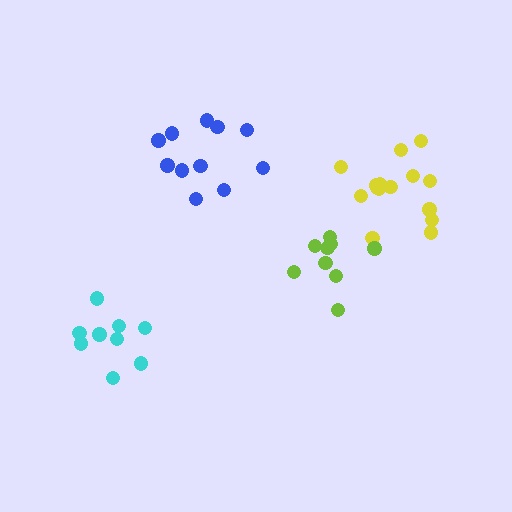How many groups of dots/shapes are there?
There are 4 groups.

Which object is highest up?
The blue cluster is topmost.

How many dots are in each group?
Group 1: 15 dots, Group 2: 9 dots, Group 3: 9 dots, Group 4: 11 dots (44 total).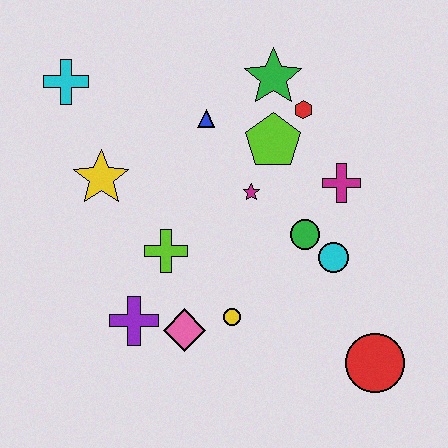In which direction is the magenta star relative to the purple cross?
The magenta star is above the purple cross.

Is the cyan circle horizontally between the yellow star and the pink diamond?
No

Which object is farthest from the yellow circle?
The cyan cross is farthest from the yellow circle.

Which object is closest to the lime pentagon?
The red hexagon is closest to the lime pentagon.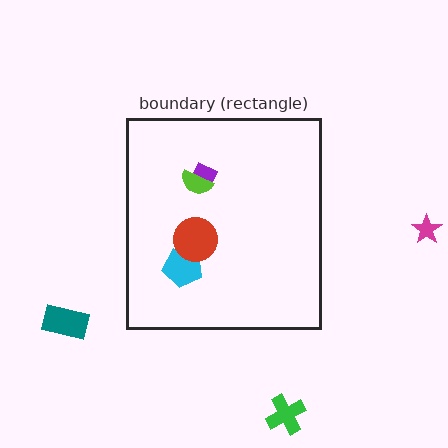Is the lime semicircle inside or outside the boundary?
Inside.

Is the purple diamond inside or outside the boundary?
Inside.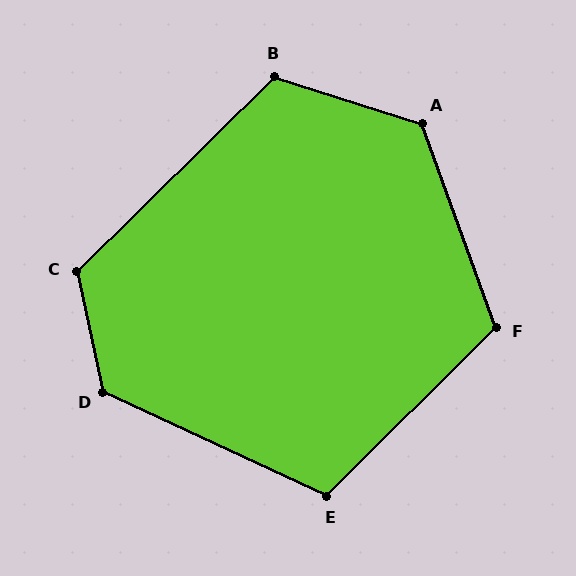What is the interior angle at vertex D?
Approximately 128 degrees (obtuse).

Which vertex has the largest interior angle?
A, at approximately 128 degrees.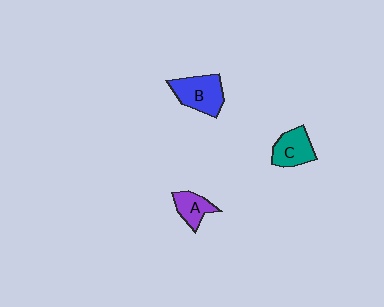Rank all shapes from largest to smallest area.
From largest to smallest: B (blue), C (teal), A (purple).